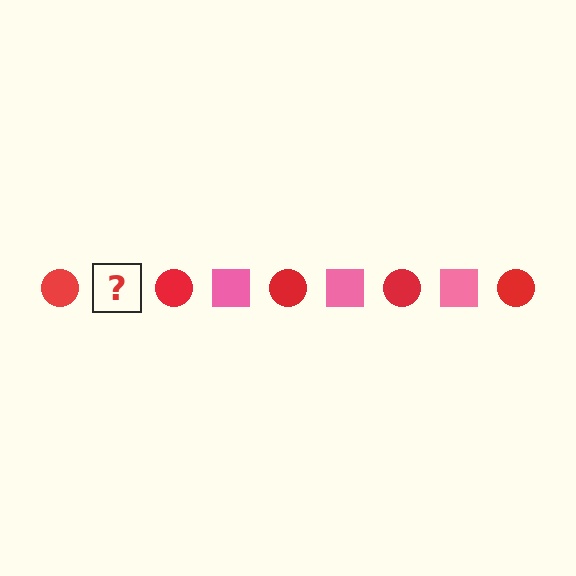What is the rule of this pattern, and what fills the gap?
The rule is that the pattern alternates between red circle and pink square. The gap should be filled with a pink square.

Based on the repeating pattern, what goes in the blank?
The blank should be a pink square.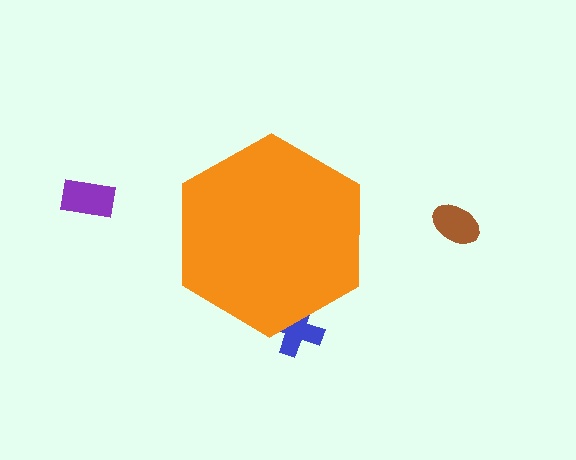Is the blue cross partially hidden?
Yes, the blue cross is partially hidden behind the orange hexagon.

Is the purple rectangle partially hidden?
No, the purple rectangle is fully visible.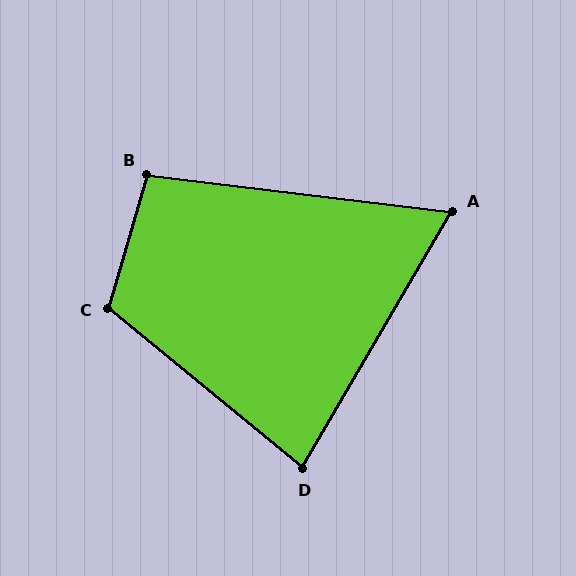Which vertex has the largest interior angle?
C, at approximately 113 degrees.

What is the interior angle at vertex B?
Approximately 99 degrees (obtuse).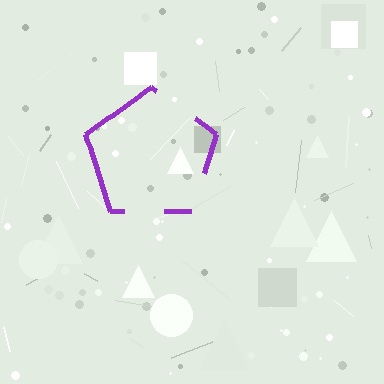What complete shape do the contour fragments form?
The contour fragments form a pentagon.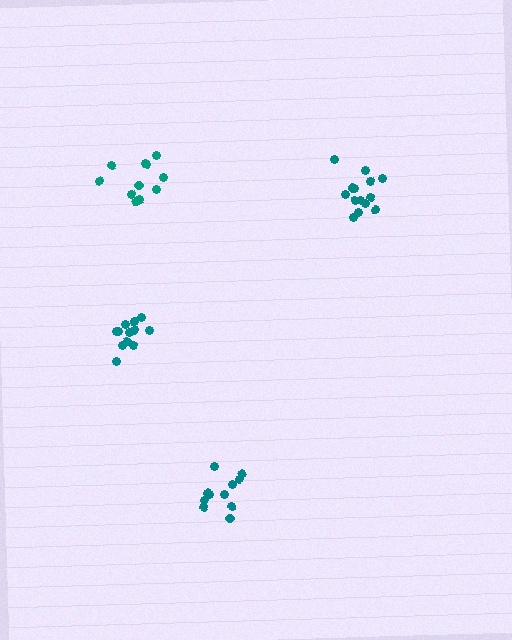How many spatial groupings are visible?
There are 4 spatial groupings.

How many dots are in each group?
Group 1: 13 dots, Group 2: 11 dots, Group 3: 14 dots, Group 4: 11 dots (49 total).